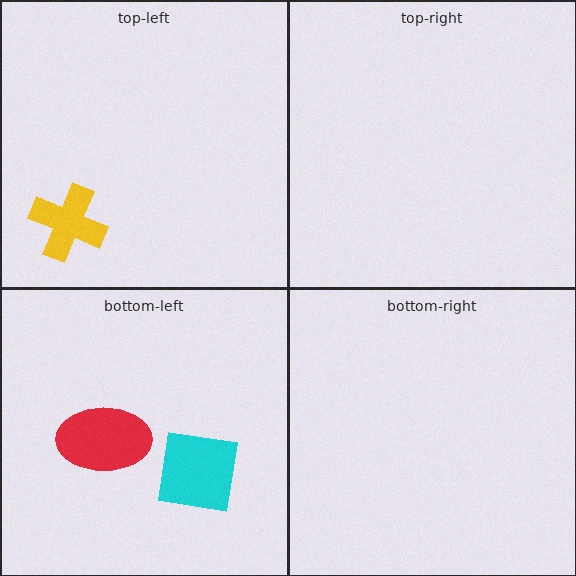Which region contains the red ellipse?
The bottom-left region.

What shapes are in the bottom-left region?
The red ellipse, the cyan square.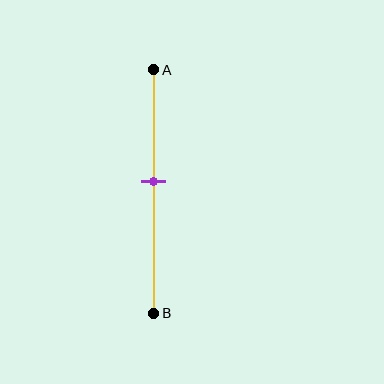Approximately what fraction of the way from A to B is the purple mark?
The purple mark is approximately 45% of the way from A to B.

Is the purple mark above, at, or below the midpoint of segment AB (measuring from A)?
The purple mark is above the midpoint of segment AB.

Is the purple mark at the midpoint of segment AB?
No, the mark is at about 45% from A, not at the 50% midpoint.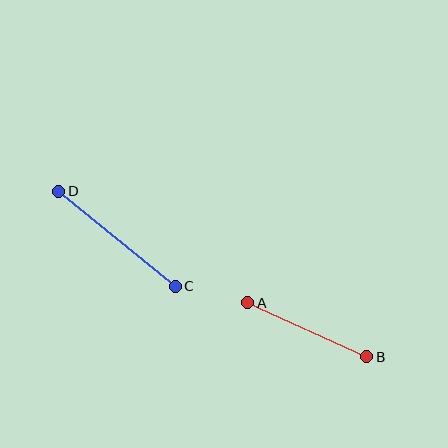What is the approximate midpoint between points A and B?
The midpoint is at approximately (307, 330) pixels.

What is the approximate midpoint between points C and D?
The midpoint is at approximately (117, 239) pixels.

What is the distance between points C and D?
The distance is approximately 150 pixels.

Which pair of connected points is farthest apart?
Points C and D are farthest apart.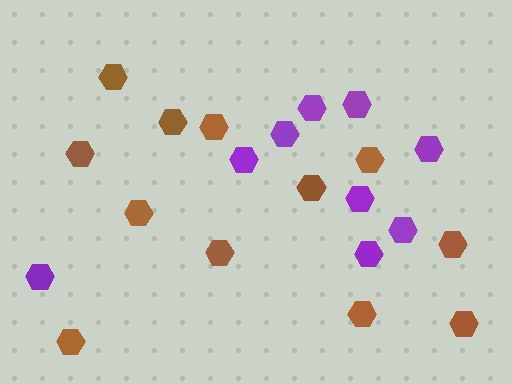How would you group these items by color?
There are 2 groups: one group of purple hexagons (9) and one group of brown hexagons (12).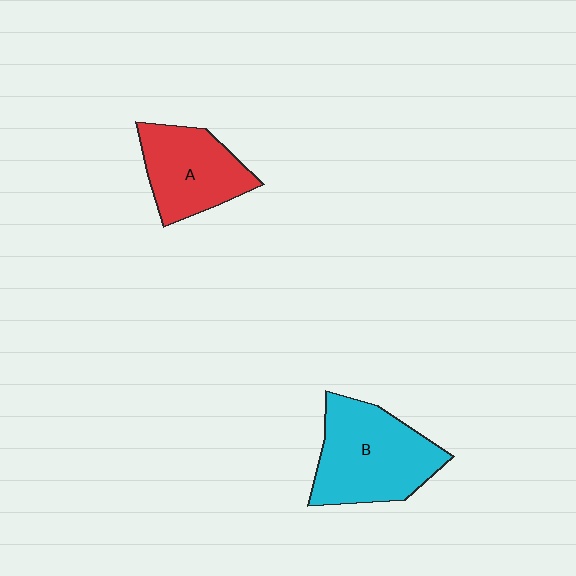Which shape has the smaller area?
Shape A (red).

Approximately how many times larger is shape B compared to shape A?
Approximately 1.3 times.